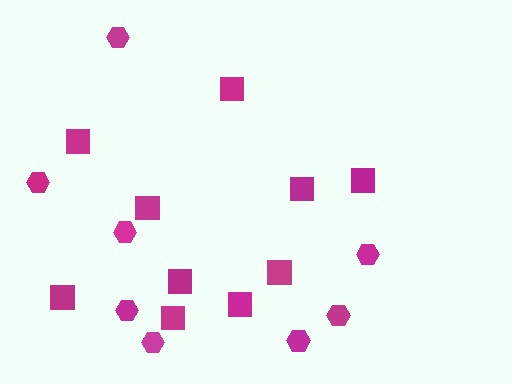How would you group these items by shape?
There are 2 groups: one group of squares (10) and one group of hexagons (8).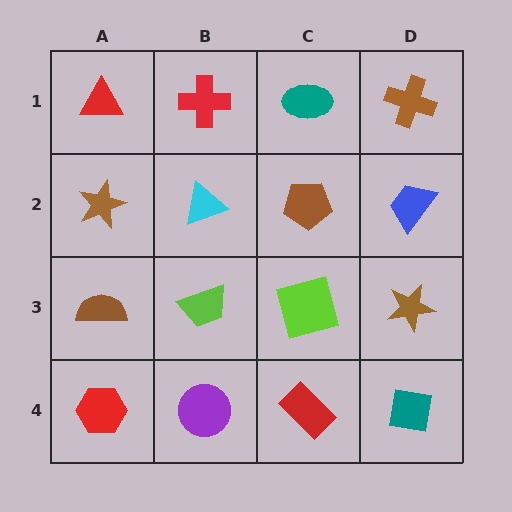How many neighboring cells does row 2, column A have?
3.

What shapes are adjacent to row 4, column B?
A lime trapezoid (row 3, column B), a red hexagon (row 4, column A), a red rectangle (row 4, column C).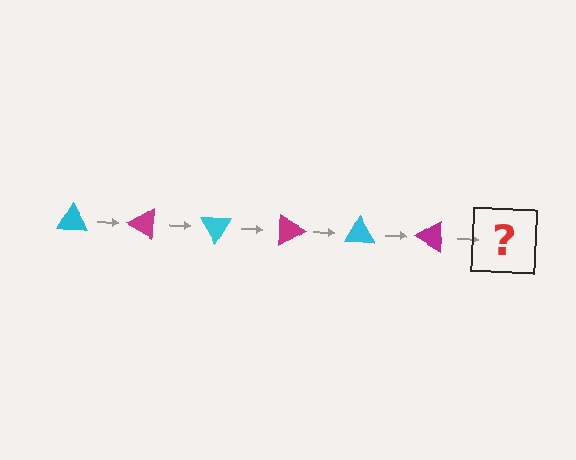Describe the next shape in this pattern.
It should be a cyan triangle, rotated 180 degrees from the start.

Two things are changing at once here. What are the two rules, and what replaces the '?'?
The two rules are that it rotates 30 degrees each step and the color cycles through cyan and magenta. The '?' should be a cyan triangle, rotated 180 degrees from the start.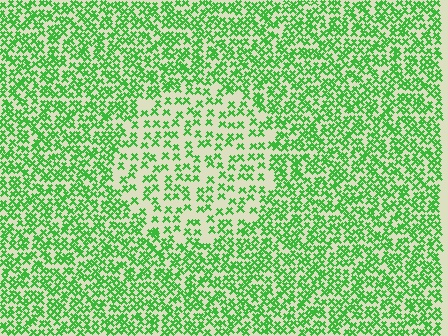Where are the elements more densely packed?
The elements are more densely packed outside the circle boundary.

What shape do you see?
I see a circle.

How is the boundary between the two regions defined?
The boundary is defined by a change in element density (approximately 2.0x ratio). All elements are the same color, size, and shape.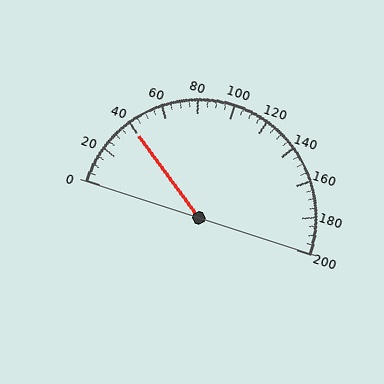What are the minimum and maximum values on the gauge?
The gauge ranges from 0 to 200.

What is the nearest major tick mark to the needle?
The nearest major tick mark is 40.